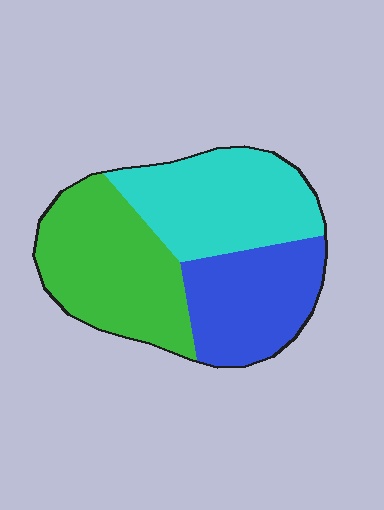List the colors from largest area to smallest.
From largest to smallest: green, cyan, blue.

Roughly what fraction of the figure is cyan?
Cyan takes up between a quarter and a half of the figure.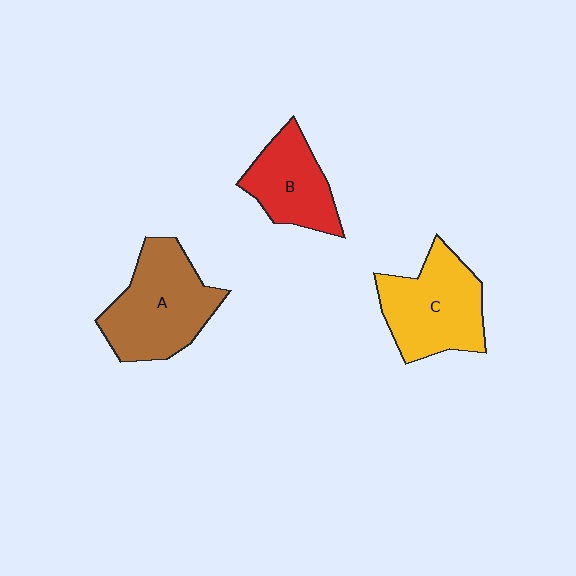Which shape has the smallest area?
Shape B (red).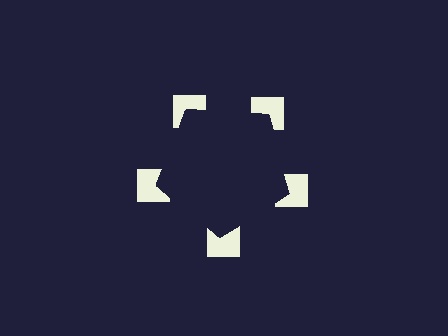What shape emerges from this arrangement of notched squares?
An illusory pentagon — its edges are inferred from the aligned wedge cuts in the notched squares, not physically drawn.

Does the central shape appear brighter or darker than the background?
It typically appears slightly darker than the background, even though no actual brightness change is drawn.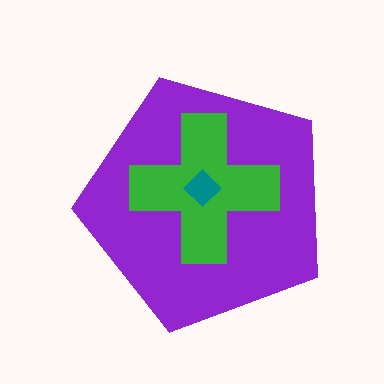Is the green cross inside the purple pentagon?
Yes.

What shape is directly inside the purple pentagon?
The green cross.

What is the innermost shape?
The teal diamond.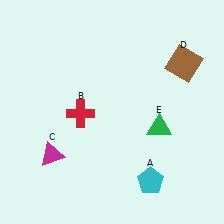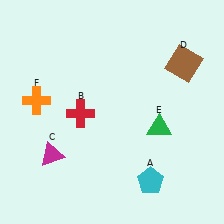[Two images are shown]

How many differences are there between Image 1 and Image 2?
There is 1 difference between the two images.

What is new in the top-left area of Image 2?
An orange cross (F) was added in the top-left area of Image 2.